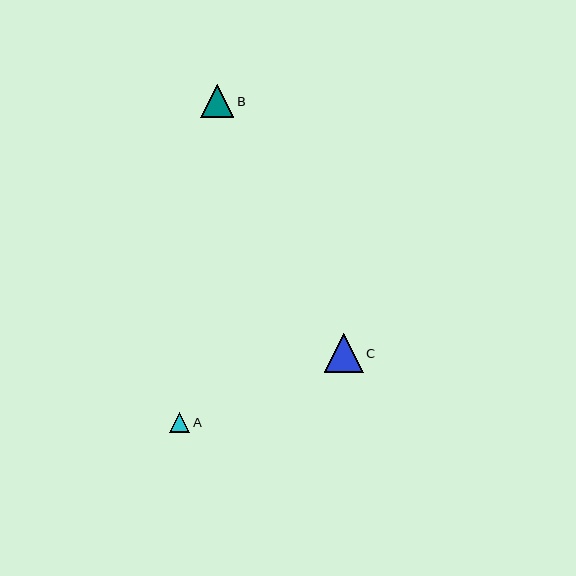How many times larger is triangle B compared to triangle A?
Triangle B is approximately 1.7 times the size of triangle A.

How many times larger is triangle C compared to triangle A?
Triangle C is approximately 1.9 times the size of triangle A.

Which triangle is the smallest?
Triangle A is the smallest with a size of approximately 20 pixels.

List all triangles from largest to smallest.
From largest to smallest: C, B, A.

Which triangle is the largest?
Triangle C is the largest with a size of approximately 39 pixels.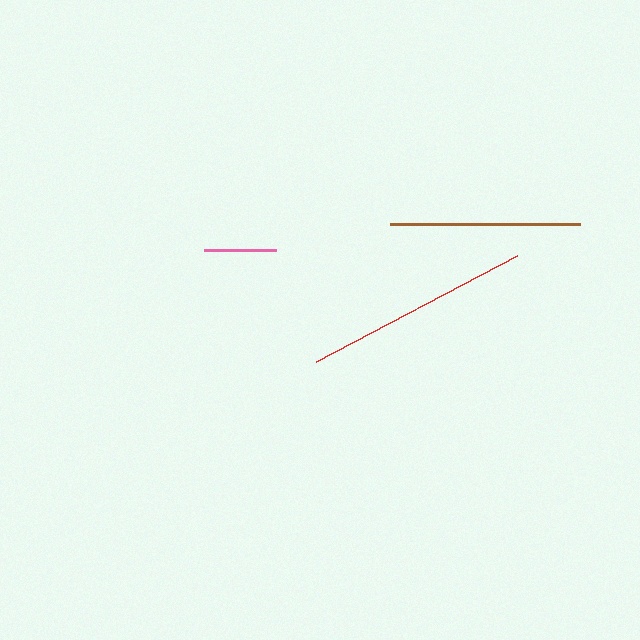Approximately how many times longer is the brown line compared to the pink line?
The brown line is approximately 2.6 times the length of the pink line.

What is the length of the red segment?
The red segment is approximately 227 pixels long.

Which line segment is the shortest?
The pink line is the shortest at approximately 72 pixels.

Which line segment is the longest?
The red line is the longest at approximately 227 pixels.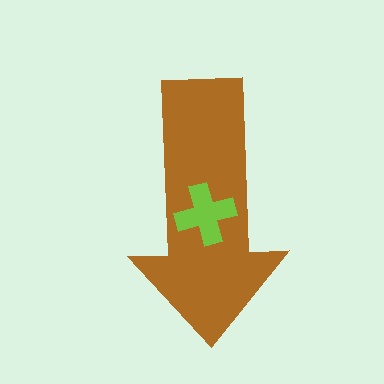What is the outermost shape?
The brown arrow.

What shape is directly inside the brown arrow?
The lime cross.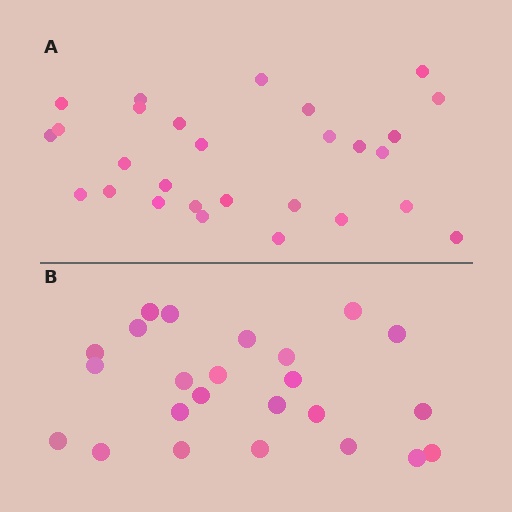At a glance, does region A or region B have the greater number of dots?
Region A (the top region) has more dots.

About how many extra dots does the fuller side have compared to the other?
Region A has about 4 more dots than region B.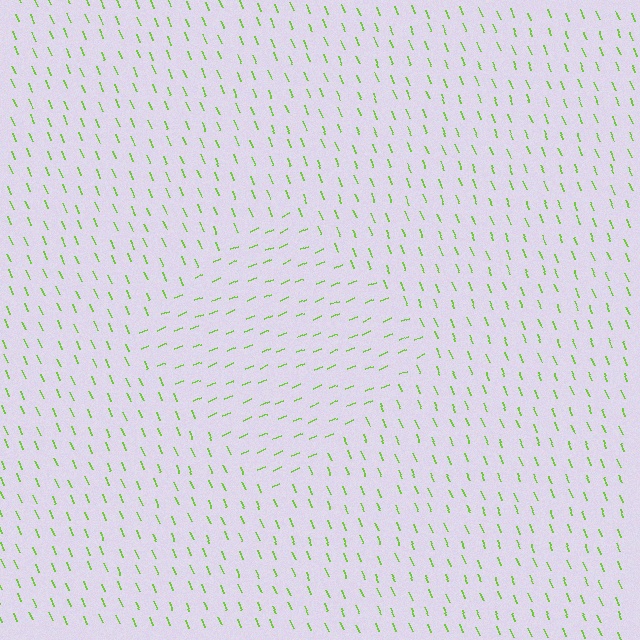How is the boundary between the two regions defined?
The boundary is defined purely by a change in line orientation (approximately 90 degrees difference). All lines are the same color and thickness.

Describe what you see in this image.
The image is filled with small lime line segments. A diamond region in the image has lines oriented differently from the surrounding lines, creating a visible texture boundary.